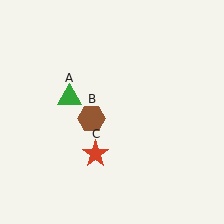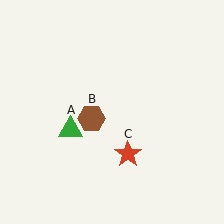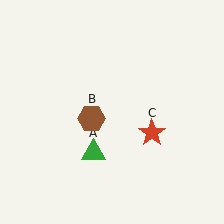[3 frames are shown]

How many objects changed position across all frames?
2 objects changed position: green triangle (object A), red star (object C).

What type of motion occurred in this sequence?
The green triangle (object A), red star (object C) rotated counterclockwise around the center of the scene.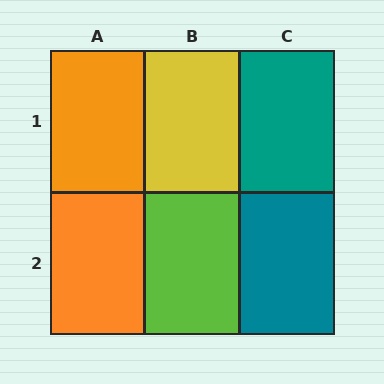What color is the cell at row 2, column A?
Orange.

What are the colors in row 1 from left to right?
Orange, yellow, teal.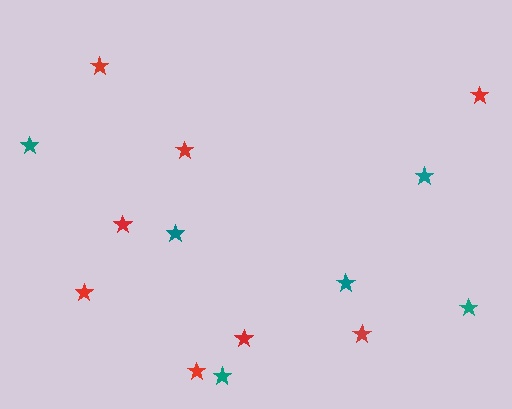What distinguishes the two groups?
There are 2 groups: one group of red stars (8) and one group of teal stars (6).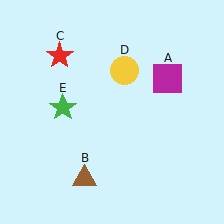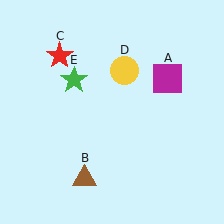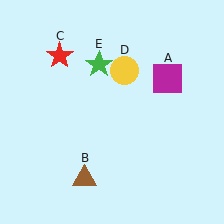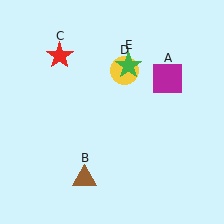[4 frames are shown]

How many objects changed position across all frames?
1 object changed position: green star (object E).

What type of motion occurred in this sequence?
The green star (object E) rotated clockwise around the center of the scene.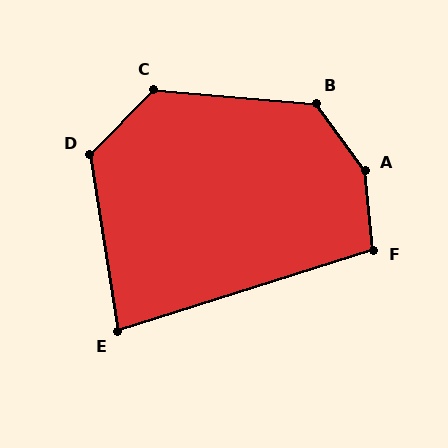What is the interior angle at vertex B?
Approximately 132 degrees (obtuse).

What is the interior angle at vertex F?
Approximately 102 degrees (obtuse).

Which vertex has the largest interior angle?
A, at approximately 149 degrees.